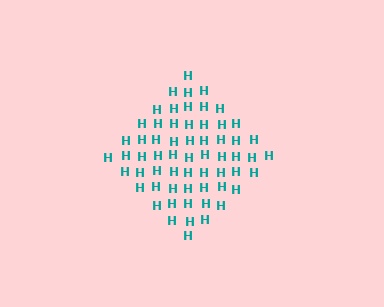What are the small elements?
The small elements are letter H's.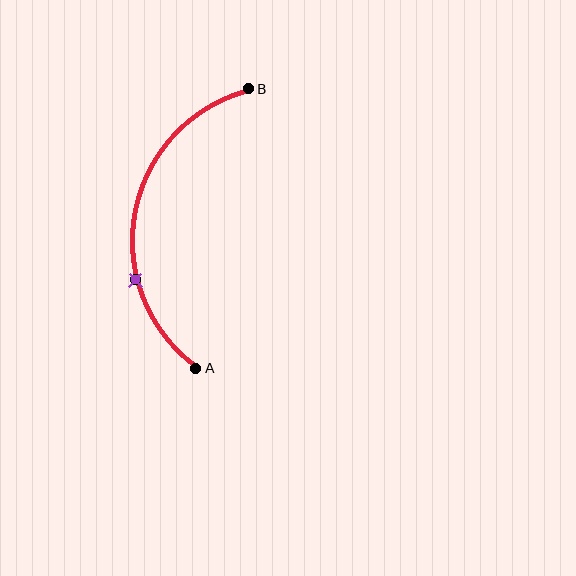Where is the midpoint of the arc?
The arc midpoint is the point on the curve farthest from the straight line joining A and B. It sits to the left of that line.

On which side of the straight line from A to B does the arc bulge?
The arc bulges to the left of the straight line connecting A and B.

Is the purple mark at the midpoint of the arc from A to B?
No. The purple mark lies on the arc but is closer to endpoint A. The arc midpoint would be at the point on the curve equidistant along the arc from both A and B.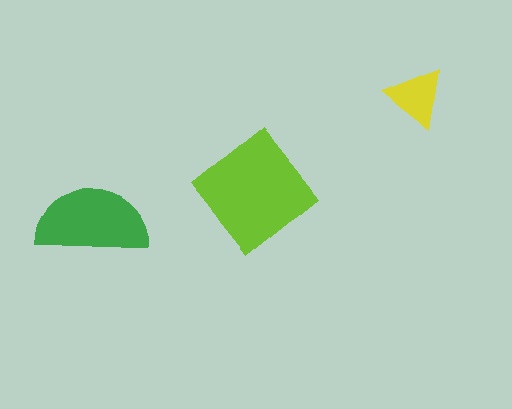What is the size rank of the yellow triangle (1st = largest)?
3rd.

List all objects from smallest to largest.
The yellow triangle, the green semicircle, the lime diamond.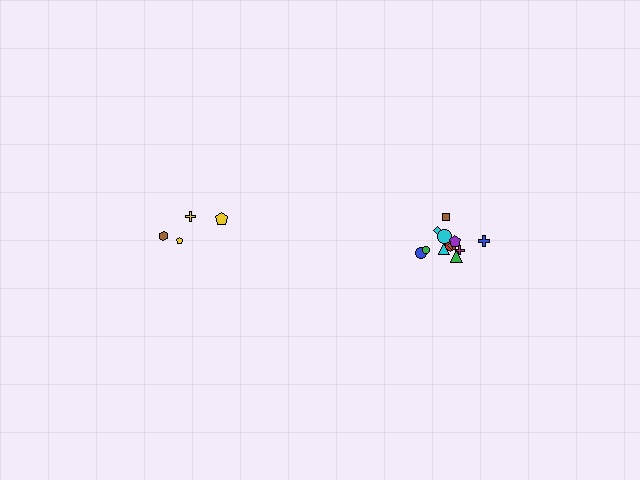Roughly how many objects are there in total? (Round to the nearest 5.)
Roughly 15 objects in total.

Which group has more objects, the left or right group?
The right group.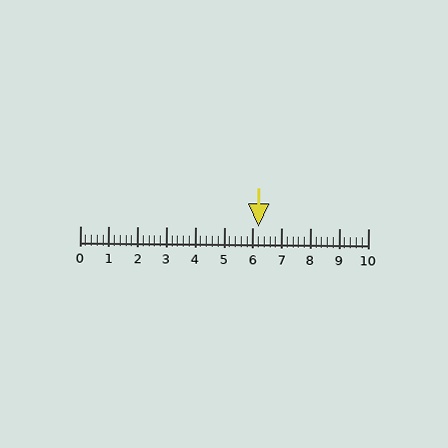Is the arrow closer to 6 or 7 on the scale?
The arrow is closer to 6.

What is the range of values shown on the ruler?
The ruler shows values from 0 to 10.